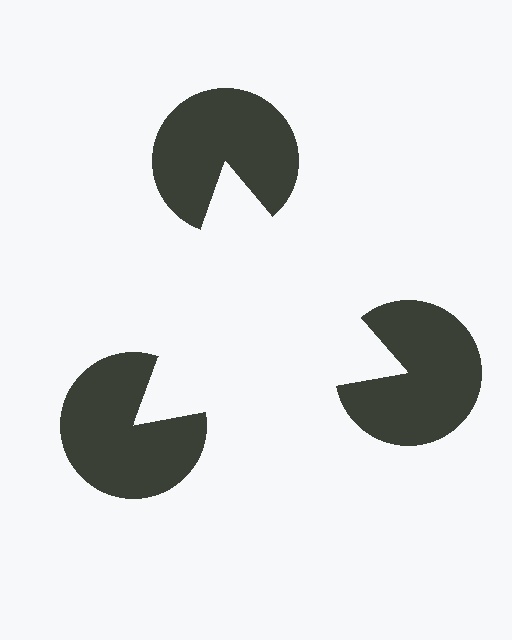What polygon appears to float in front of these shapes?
An illusory triangle — its edges are inferred from the aligned wedge cuts in the pac-man discs, not physically drawn.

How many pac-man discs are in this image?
There are 3 — one at each vertex of the illusory triangle.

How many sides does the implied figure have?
3 sides.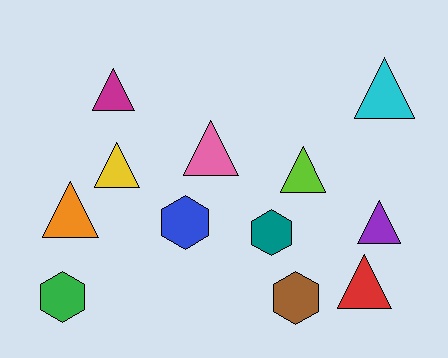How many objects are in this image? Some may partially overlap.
There are 12 objects.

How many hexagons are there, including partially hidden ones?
There are 4 hexagons.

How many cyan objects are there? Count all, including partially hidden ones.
There is 1 cyan object.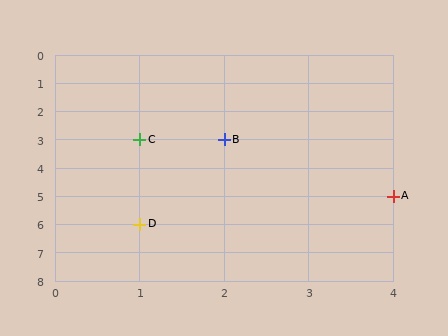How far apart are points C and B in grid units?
Points C and B are 1 column apart.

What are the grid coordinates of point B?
Point B is at grid coordinates (2, 3).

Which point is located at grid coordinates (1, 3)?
Point C is at (1, 3).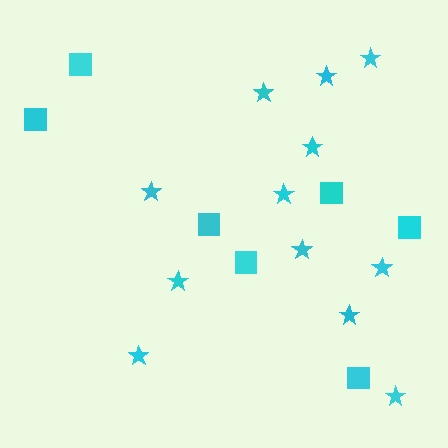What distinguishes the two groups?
There are 2 groups: one group of squares (7) and one group of stars (12).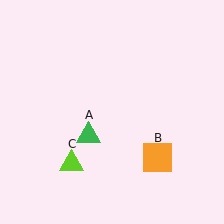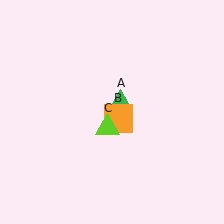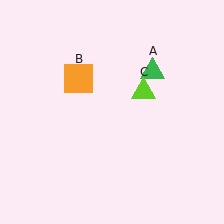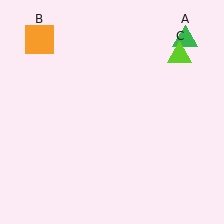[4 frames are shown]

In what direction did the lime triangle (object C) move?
The lime triangle (object C) moved up and to the right.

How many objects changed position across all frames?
3 objects changed position: green triangle (object A), orange square (object B), lime triangle (object C).